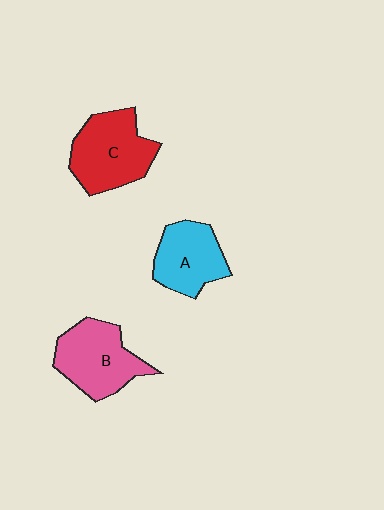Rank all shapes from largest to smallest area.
From largest to smallest: C (red), B (pink), A (cyan).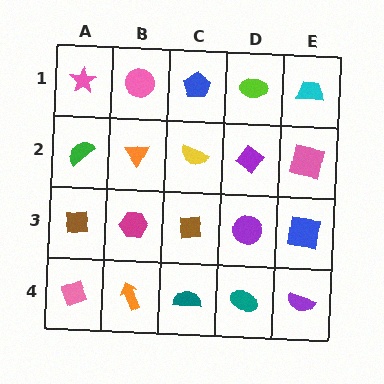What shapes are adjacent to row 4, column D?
A purple circle (row 3, column D), a teal semicircle (row 4, column C), a purple semicircle (row 4, column E).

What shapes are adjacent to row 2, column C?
A blue pentagon (row 1, column C), a brown square (row 3, column C), an orange triangle (row 2, column B), a purple diamond (row 2, column D).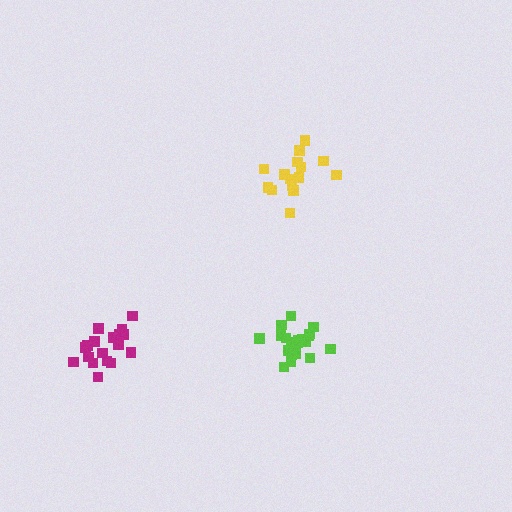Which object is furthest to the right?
The lime cluster is rightmost.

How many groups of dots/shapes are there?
There are 3 groups.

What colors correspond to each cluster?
The clusters are colored: magenta, yellow, lime.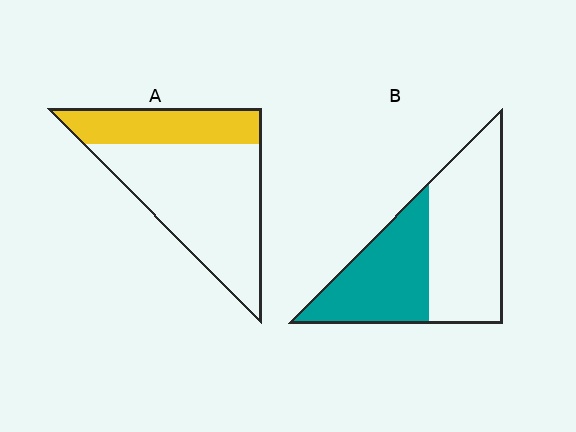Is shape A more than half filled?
No.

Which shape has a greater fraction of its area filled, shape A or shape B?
Shape B.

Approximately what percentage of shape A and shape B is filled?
A is approximately 30% and B is approximately 45%.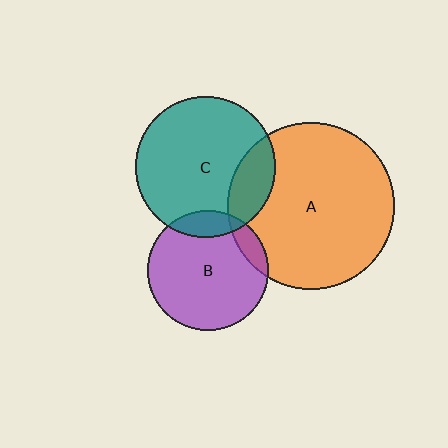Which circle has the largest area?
Circle A (orange).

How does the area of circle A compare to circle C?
Approximately 1.4 times.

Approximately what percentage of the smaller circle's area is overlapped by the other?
Approximately 15%.